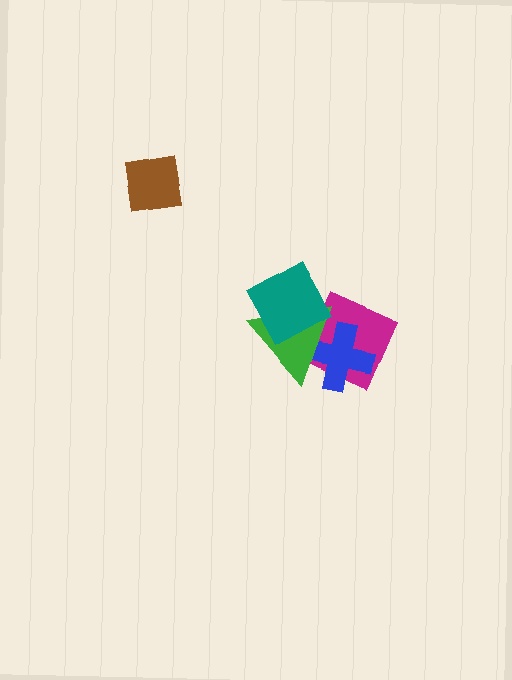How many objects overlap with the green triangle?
3 objects overlap with the green triangle.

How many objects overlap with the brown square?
0 objects overlap with the brown square.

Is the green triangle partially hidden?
Yes, it is partially covered by another shape.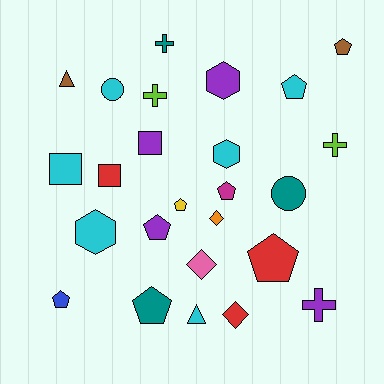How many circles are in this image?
There are 2 circles.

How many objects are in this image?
There are 25 objects.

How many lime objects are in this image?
There are 2 lime objects.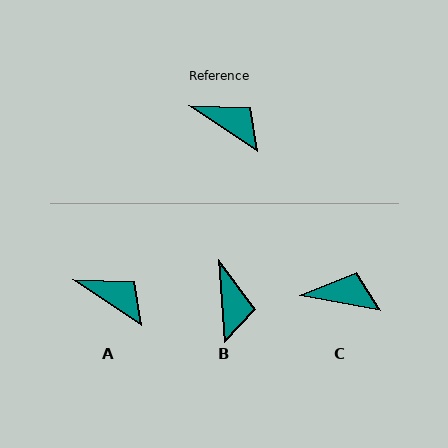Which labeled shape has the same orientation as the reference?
A.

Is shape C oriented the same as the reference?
No, it is off by about 23 degrees.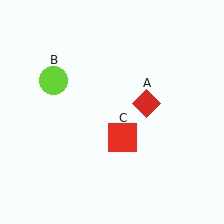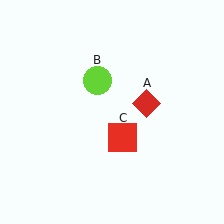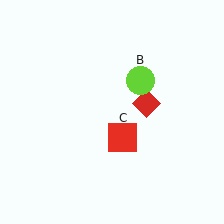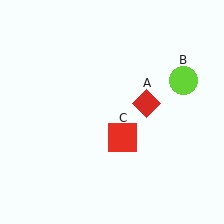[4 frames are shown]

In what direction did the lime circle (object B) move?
The lime circle (object B) moved right.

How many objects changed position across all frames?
1 object changed position: lime circle (object B).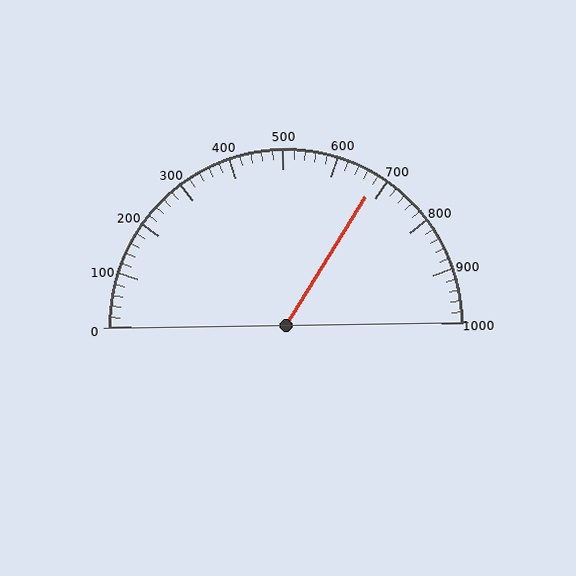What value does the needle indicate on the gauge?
The needle indicates approximately 680.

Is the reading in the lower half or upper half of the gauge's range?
The reading is in the upper half of the range (0 to 1000).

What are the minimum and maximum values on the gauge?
The gauge ranges from 0 to 1000.